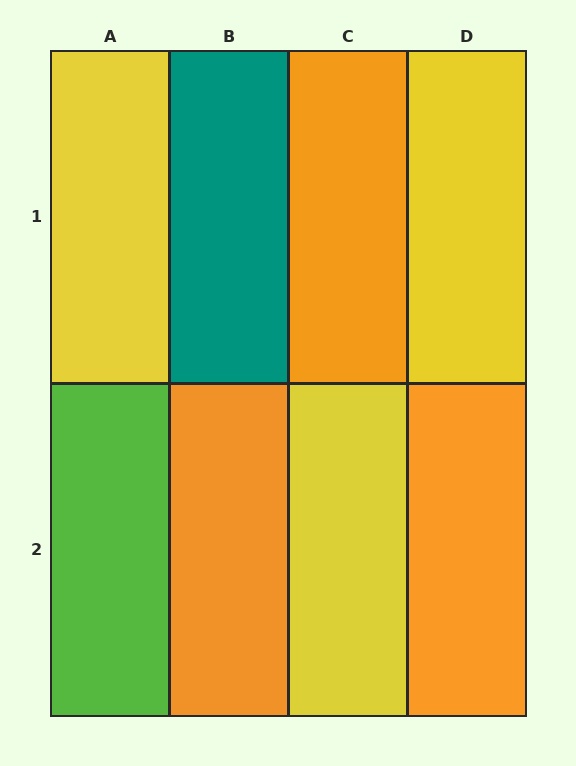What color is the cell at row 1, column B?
Teal.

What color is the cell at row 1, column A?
Yellow.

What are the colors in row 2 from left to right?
Lime, orange, yellow, orange.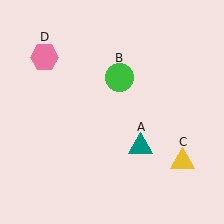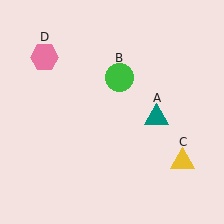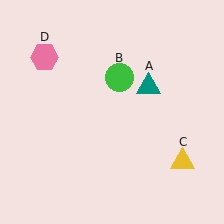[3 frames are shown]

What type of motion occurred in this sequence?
The teal triangle (object A) rotated counterclockwise around the center of the scene.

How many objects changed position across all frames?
1 object changed position: teal triangle (object A).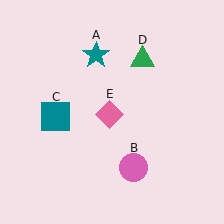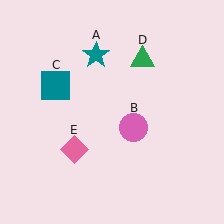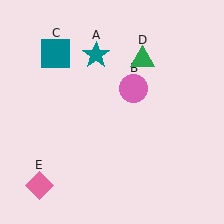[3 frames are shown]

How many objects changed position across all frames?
3 objects changed position: pink circle (object B), teal square (object C), pink diamond (object E).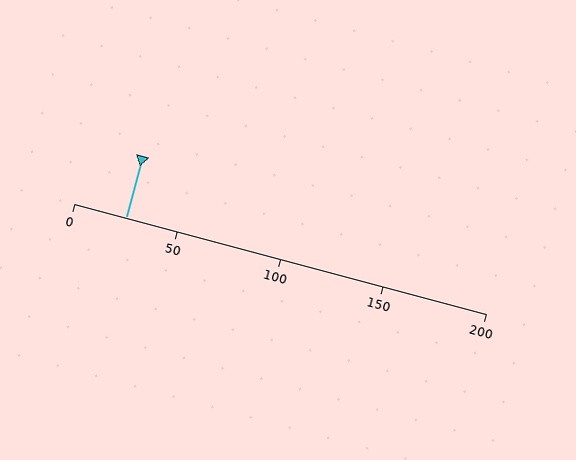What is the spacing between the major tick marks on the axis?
The major ticks are spaced 50 apart.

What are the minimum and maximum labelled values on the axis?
The axis runs from 0 to 200.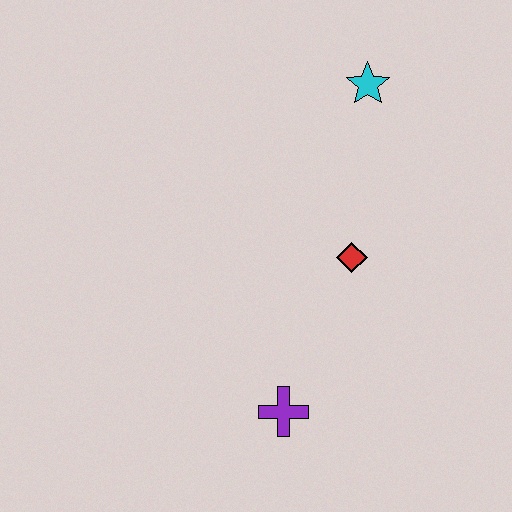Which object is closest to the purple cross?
The red diamond is closest to the purple cross.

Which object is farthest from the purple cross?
The cyan star is farthest from the purple cross.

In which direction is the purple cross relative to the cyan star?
The purple cross is below the cyan star.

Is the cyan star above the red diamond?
Yes